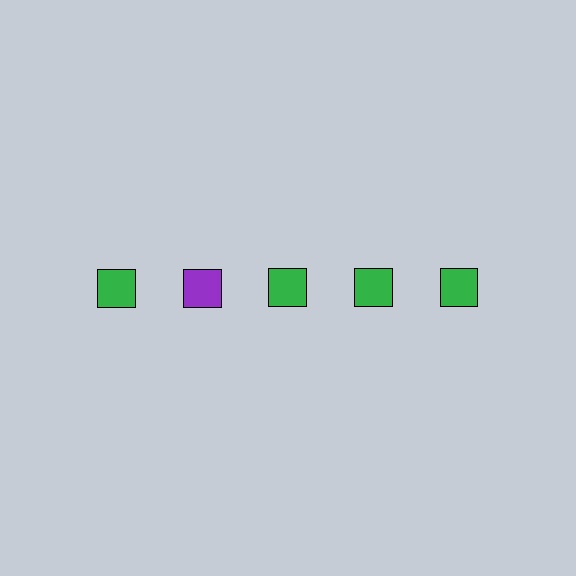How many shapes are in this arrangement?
There are 5 shapes arranged in a grid pattern.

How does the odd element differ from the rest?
It has a different color: purple instead of green.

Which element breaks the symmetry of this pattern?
The purple square in the top row, second from left column breaks the symmetry. All other shapes are green squares.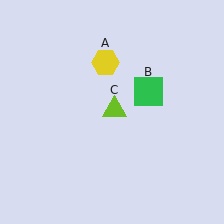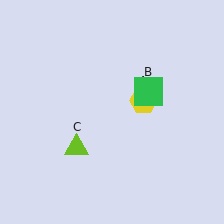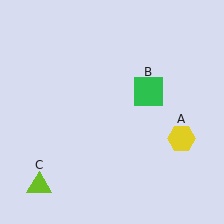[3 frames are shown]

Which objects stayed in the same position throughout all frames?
Green square (object B) remained stationary.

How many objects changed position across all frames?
2 objects changed position: yellow hexagon (object A), lime triangle (object C).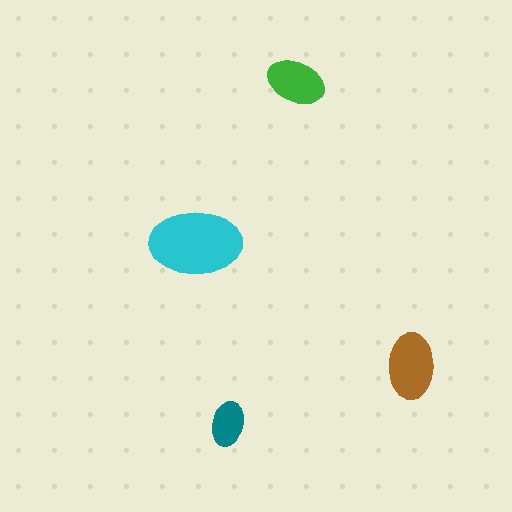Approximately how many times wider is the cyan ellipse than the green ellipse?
About 1.5 times wider.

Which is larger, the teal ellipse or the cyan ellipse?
The cyan one.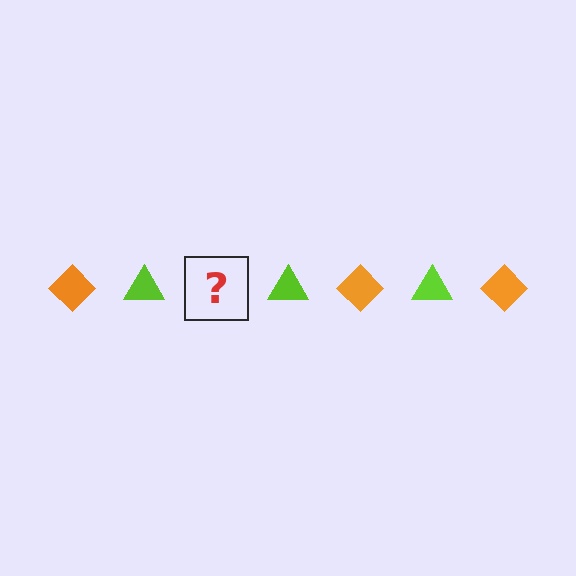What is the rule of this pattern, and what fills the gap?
The rule is that the pattern alternates between orange diamond and lime triangle. The gap should be filled with an orange diamond.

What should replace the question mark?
The question mark should be replaced with an orange diamond.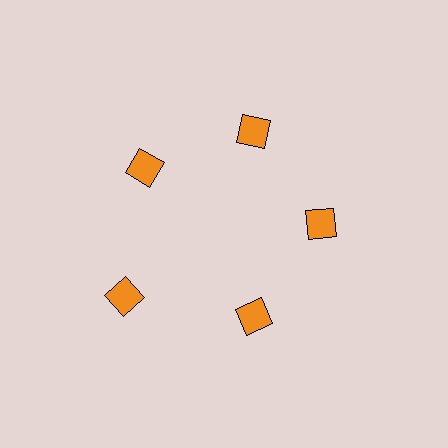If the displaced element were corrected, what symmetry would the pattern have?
It would have 5-fold rotational symmetry — the pattern would map onto itself every 72 degrees.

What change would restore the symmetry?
The symmetry would be restored by moving it inward, back onto the ring so that all 5 squares sit at equal angles and equal distance from the center.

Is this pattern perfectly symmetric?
No. The 5 orange squares are arranged in a ring, but one element near the 8 o'clock position is pushed outward from the center, breaking the 5-fold rotational symmetry.